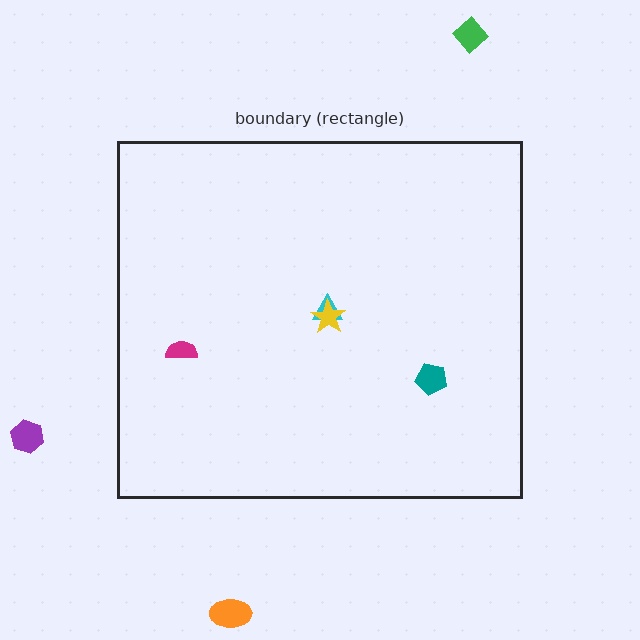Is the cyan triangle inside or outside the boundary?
Inside.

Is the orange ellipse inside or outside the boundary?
Outside.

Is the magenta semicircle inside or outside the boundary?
Inside.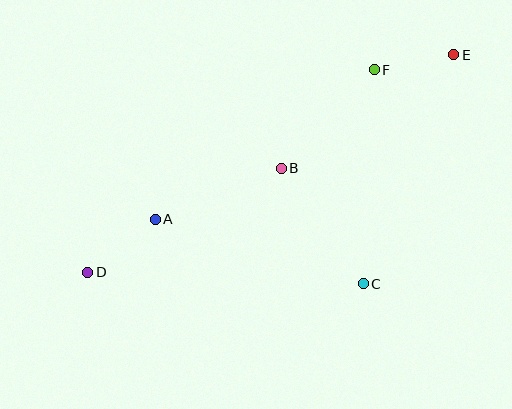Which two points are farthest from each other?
Points D and E are farthest from each other.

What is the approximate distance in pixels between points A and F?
The distance between A and F is approximately 265 pixels.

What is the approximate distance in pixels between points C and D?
The distance between C and D is approximately 276 pixels.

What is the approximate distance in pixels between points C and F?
The distance between C and F is approximately 214 pixels.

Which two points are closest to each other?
Points E and F are closest to each other.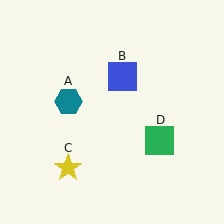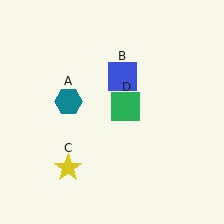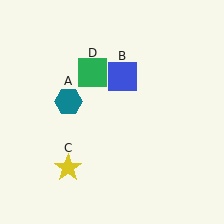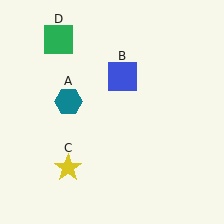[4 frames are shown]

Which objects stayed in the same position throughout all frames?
Teal hexagon (object A) and blue square (object B) and yellow star (object C) remained stationary.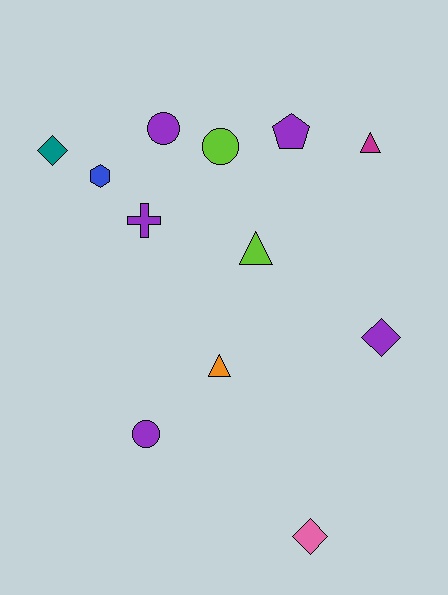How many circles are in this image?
There are 3 circles.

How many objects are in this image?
There are 12 objects.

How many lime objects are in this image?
There are 2 lime objects.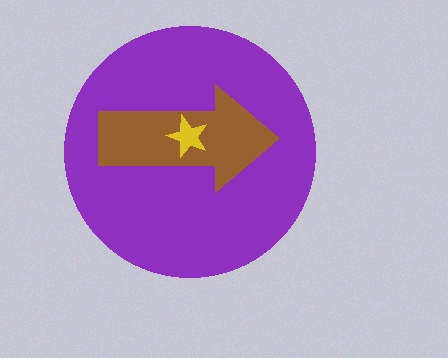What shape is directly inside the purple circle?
The brown arrow.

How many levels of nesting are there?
3.